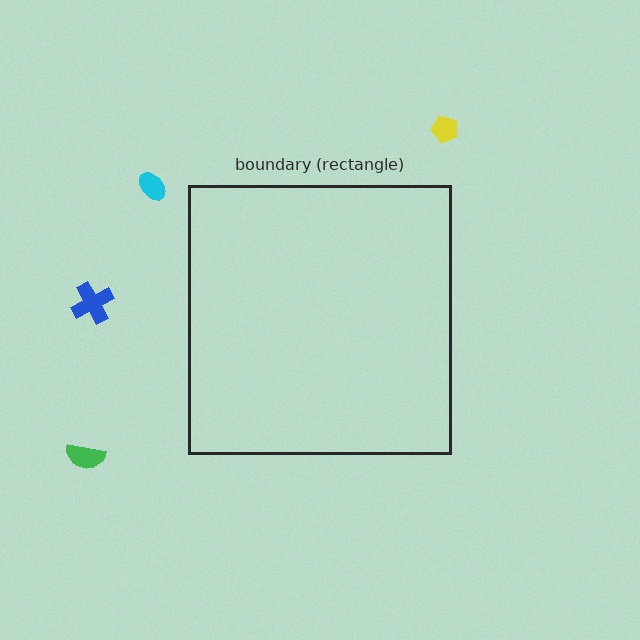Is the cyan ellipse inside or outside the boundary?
Outside.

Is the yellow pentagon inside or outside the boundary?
Outside.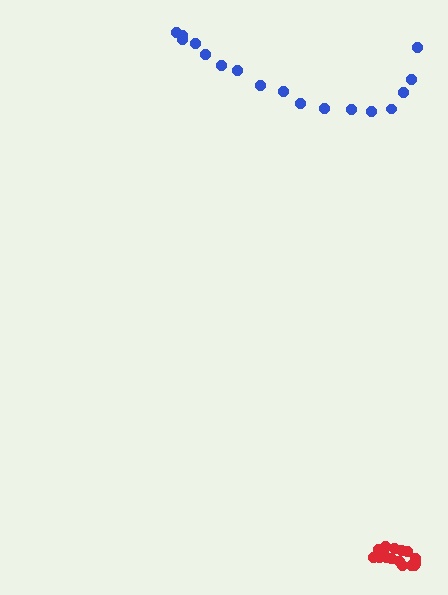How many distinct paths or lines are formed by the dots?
There are 2 distinct paths.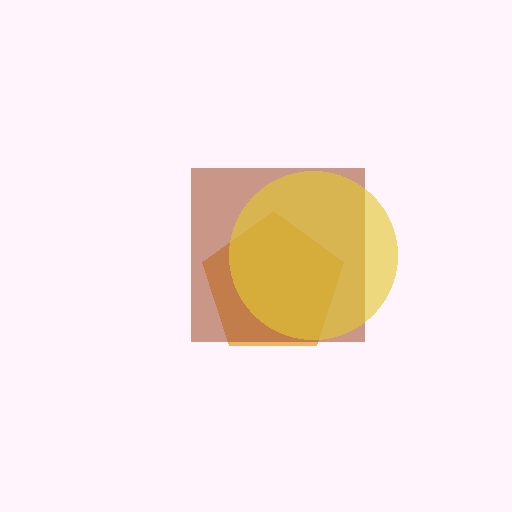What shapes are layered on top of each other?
The layered shapes are: an orange pentagon, a brown square, a yellow circle.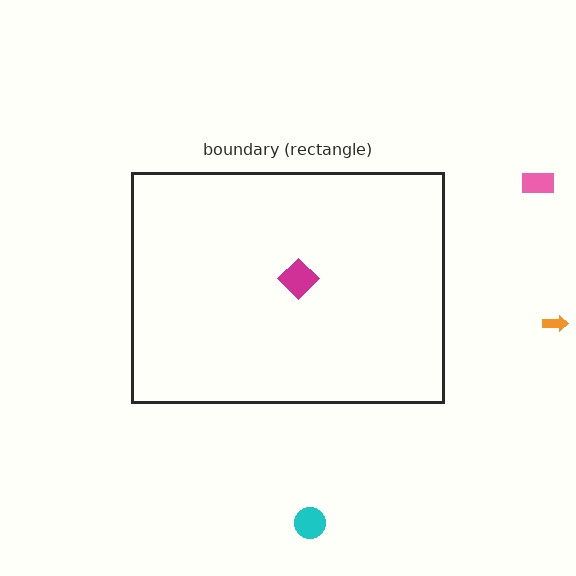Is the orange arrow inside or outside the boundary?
Outside.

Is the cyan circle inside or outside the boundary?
Outside.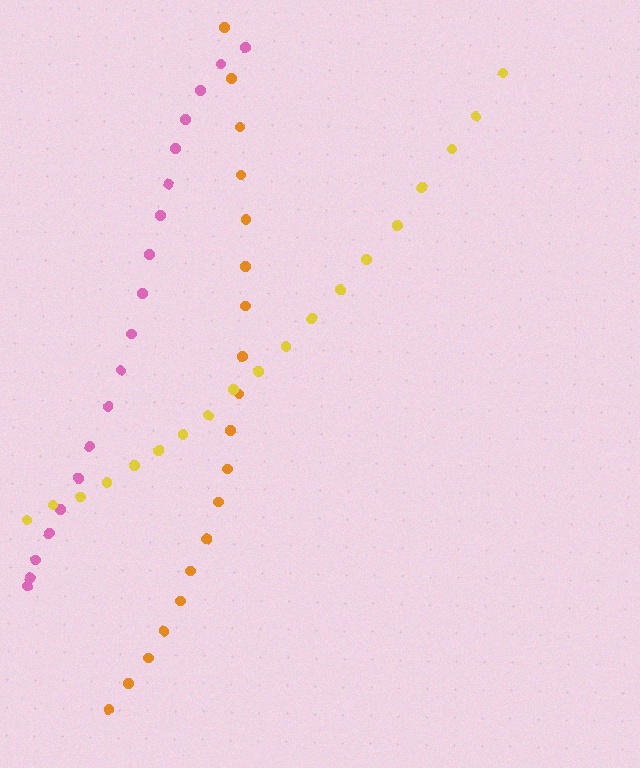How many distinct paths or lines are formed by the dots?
There are 3 distinct paths.